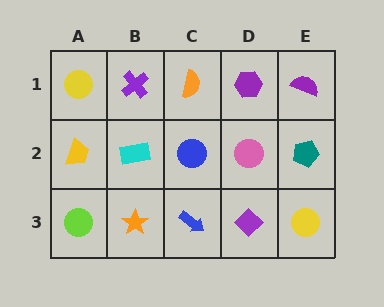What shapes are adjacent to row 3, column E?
A teal pentagon (row 2, column E), a purple diamond (row 3, column D).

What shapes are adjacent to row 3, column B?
A cyan rectangle (row 2, column B), a lime circle (row 3, column A), a blue arrow (row 3, column C).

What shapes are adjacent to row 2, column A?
A yellow circle (row 1, column A), a lime circle (row 3, column A), a cyan rectangle (row 2, column B).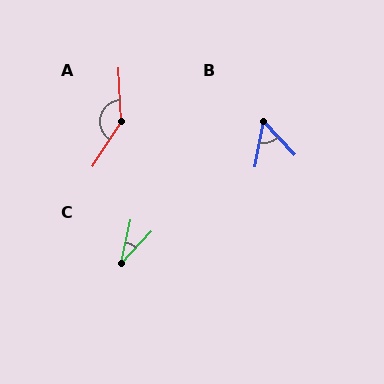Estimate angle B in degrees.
Approximately 53 degrees.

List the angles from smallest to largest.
C (31°), B (53°), A (145°).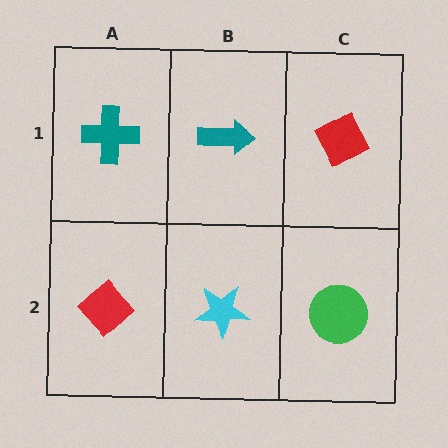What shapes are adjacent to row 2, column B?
A teal arrow (row 1, column B), a red diamond (row 2, column A), a green circle (row 2, column C).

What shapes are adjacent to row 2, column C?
A red diamond (row 1, column C), a cyan star (row 2, column B).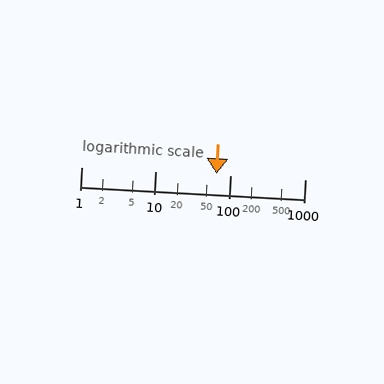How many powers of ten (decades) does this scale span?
The scale spans 3 decades, from 1 to 1000.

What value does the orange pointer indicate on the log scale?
The pointer indicates approximately 66.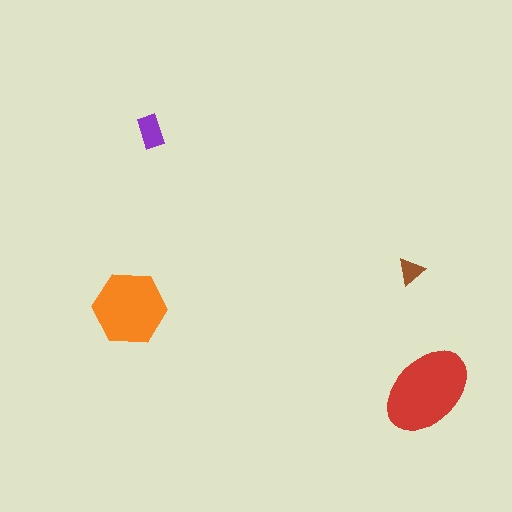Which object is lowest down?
The red ellipse is bottommost.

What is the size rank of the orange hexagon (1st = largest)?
2nd.